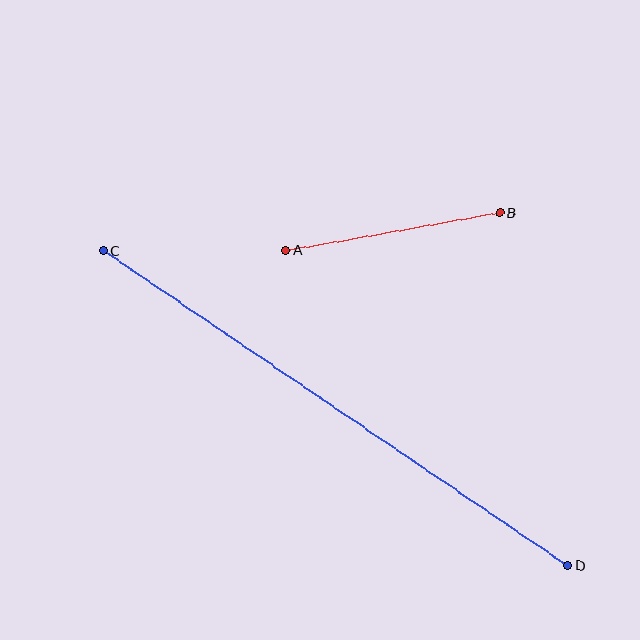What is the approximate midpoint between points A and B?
The midpoint is at approximately (393, 231) pixels.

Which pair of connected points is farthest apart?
Points C and D are farthest apart.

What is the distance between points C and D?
The distance is approximately 561 pixels.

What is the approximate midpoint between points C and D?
The midpoint is at approximately (336, 408) pixels.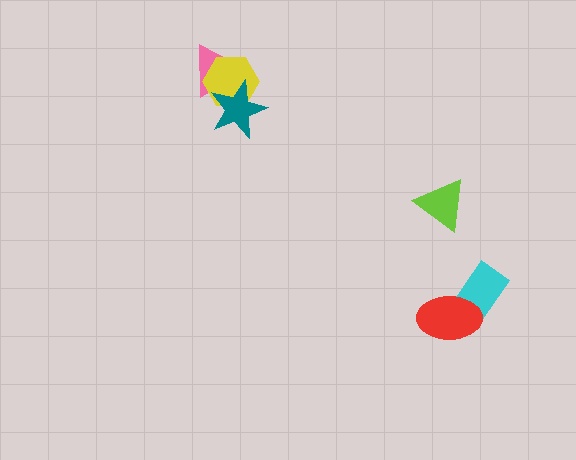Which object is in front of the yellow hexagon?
The teal star is in front of the yellow hexagon.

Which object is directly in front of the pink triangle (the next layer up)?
The yellow hexagon is directly in front of the pink triangle.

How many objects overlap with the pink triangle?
2 objects overlap with the pink triangle.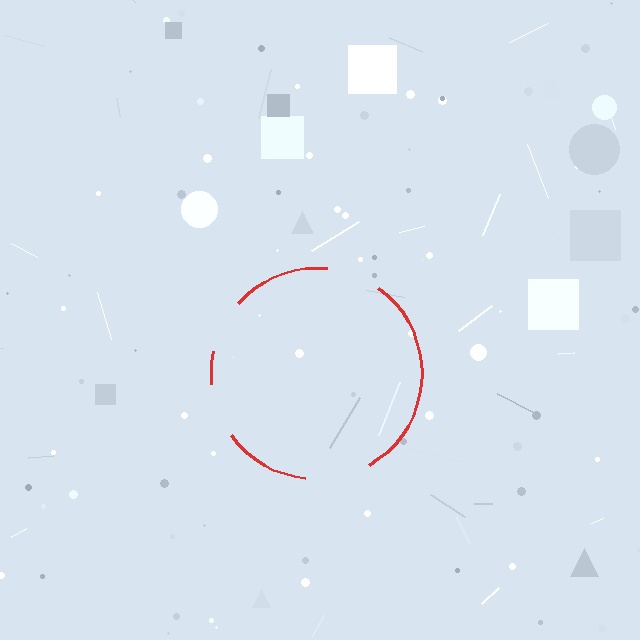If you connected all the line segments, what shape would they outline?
They would outline a circle.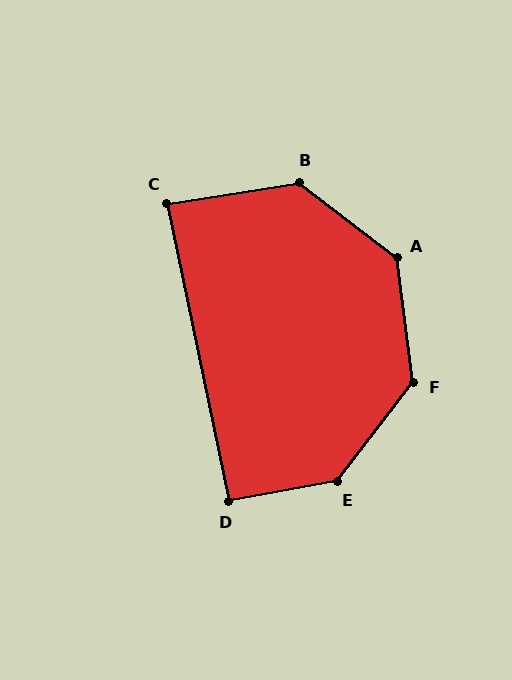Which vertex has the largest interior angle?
E, at approximately 138 degrees.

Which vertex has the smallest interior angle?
C, at approximately 87 degrees.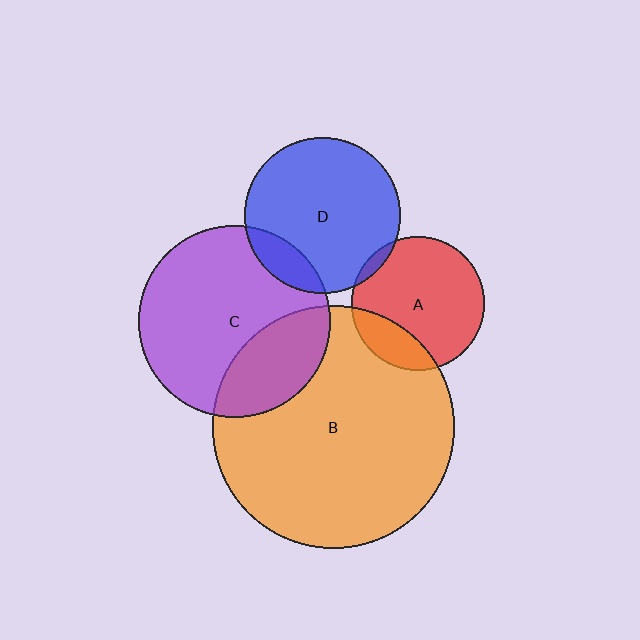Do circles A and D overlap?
Yes.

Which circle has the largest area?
Circle B (orange).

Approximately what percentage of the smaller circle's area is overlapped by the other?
Approximately 5%.